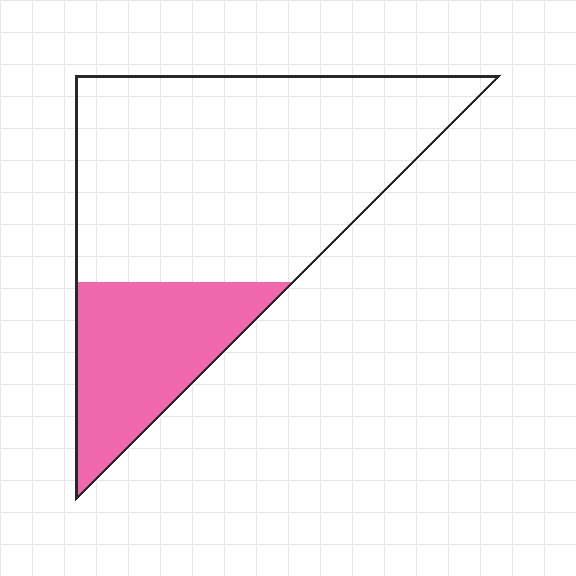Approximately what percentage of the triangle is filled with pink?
Approximately 25%.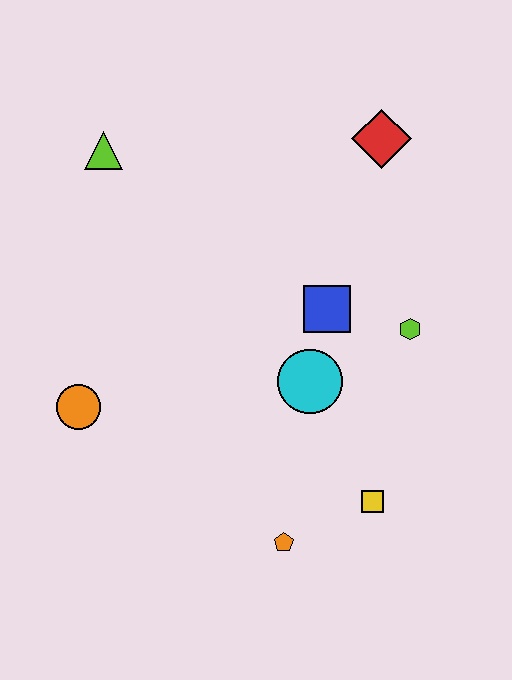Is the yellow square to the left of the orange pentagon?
No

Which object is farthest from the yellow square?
The lime triangle is farthest from the yellow square.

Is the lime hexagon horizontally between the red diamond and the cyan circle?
No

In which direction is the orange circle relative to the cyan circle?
The orange circle is to the left of the cyan circle.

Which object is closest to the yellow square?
The orange pentagon is closest to the yellow square.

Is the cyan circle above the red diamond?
No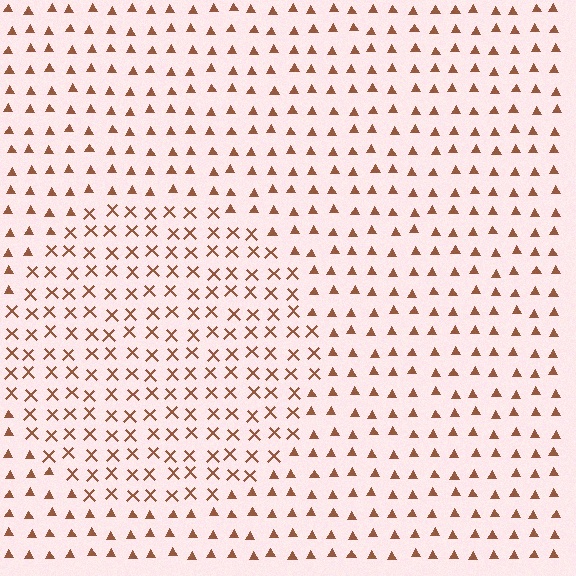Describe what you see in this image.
The image is filled with small brown elements arranged in a uniform grid. A circle-shaped region contains X marks, while the surrounding area contains triangles. The boundary is defined purely by the change in element shape.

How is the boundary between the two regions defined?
The boundary is defined by a change in element shape: X marks inside vs. triangles outside. All elements share the same color and spacing.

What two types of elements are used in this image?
The image uses X marks inside the circle region and triangles outside it.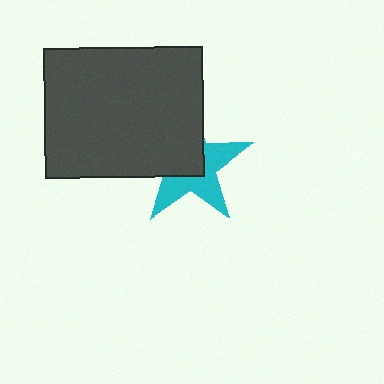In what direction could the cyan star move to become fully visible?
The cyan star could move toward the lower-right. That would shift it out from behind the dark gray rectangle entirely.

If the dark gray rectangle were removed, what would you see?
You would see the complete cyan star.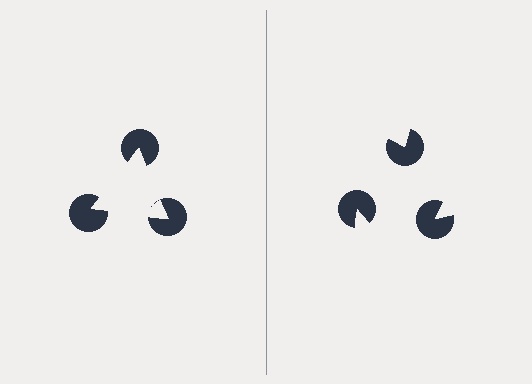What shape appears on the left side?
An illusory triangle.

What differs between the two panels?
The pac-man discs are positioned identically on both sides; only the wedge orientations differ. On the left they align to a triangle; on the right they are misaligned.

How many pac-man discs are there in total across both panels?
6 — 3 on each side.